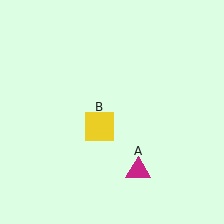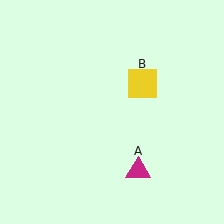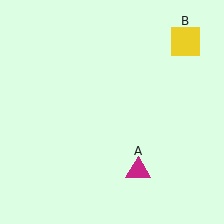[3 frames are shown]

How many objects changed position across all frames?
1 object changed position: yellow square (object B).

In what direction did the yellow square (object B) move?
The yellow square (object B) moved up and to the right.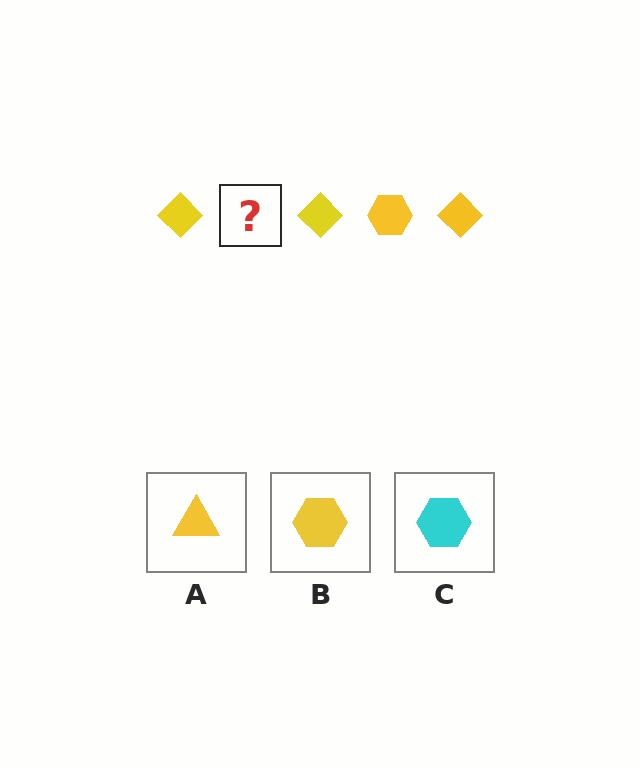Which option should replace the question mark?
Option B.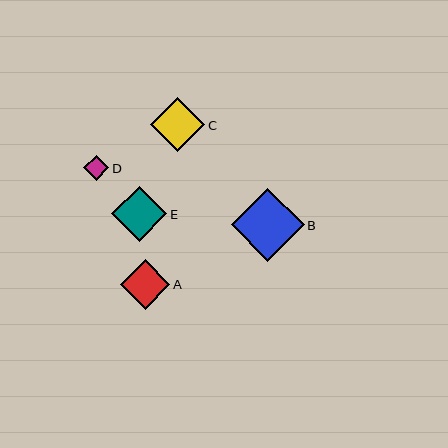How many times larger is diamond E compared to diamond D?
Diamond E is approximately 2.2 times the size of diamond D.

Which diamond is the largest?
Diamond B is the largest with a size of approximately 73 pixels.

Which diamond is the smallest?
Diamond D is the smallest with a size of approximately 25 pixels.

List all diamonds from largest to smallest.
From largest to smallest: B, E, C, A, D.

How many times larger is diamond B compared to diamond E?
Diamond B is approximately 1.3 times the size of diamond E.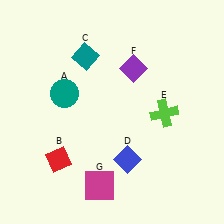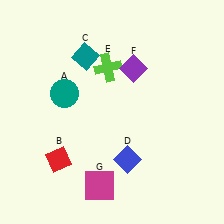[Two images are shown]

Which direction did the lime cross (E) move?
The lime cross (E) moved left.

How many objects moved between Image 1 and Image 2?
1 object moved between the two images.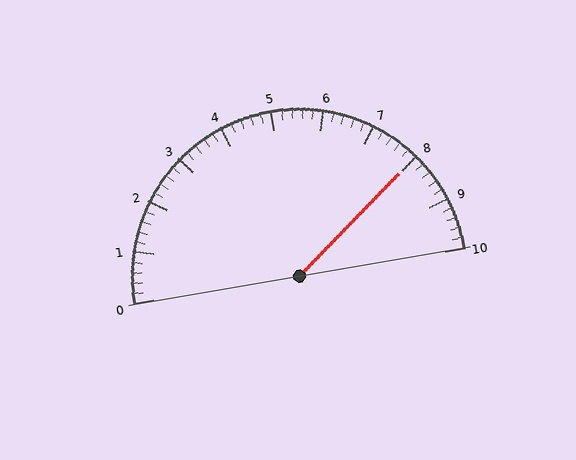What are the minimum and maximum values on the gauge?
The gauge ranges from 0 to 10.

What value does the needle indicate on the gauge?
The needle indicates approximately 8.0.